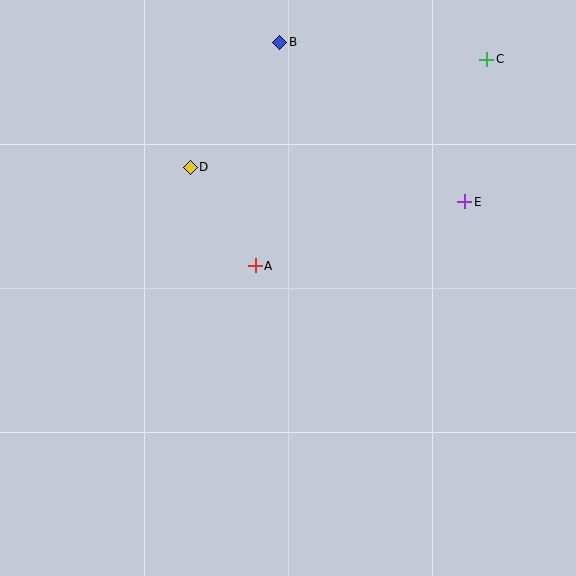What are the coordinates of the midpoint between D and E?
The midpoint between D and E is at (327, 185).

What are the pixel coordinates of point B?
Point B is at (280, 42).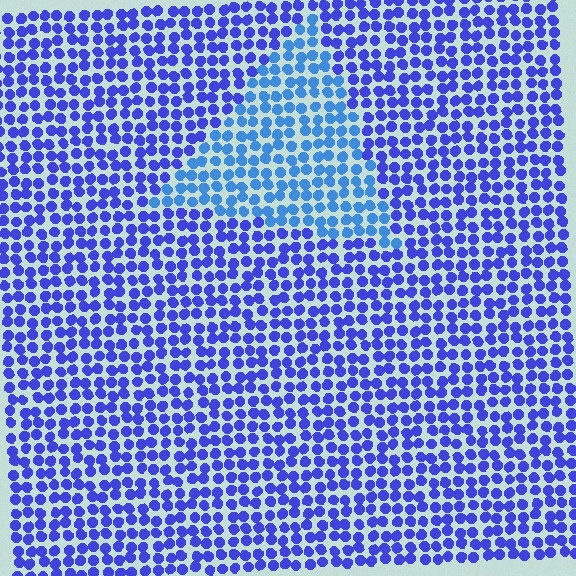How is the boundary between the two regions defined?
The boundary is defined purely by a slight shift in hue (about 28 degrees). Spacing, size, and orientation are identical on both sides.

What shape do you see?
I see a triangle.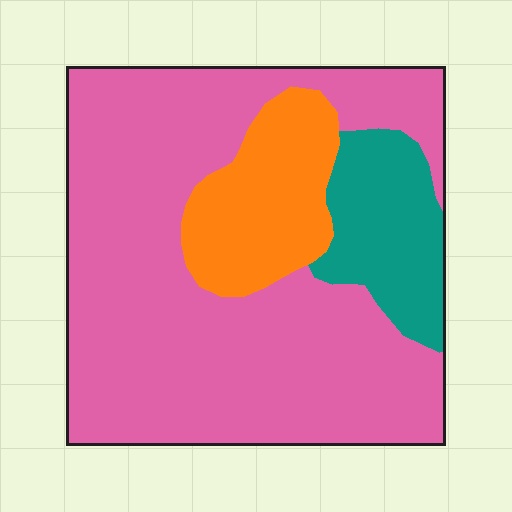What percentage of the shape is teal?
Teal covers around 15% of the shape.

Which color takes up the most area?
Pink, at roughly 70%.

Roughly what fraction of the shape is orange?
Orange takes up about one sixth (1/6) of the shape.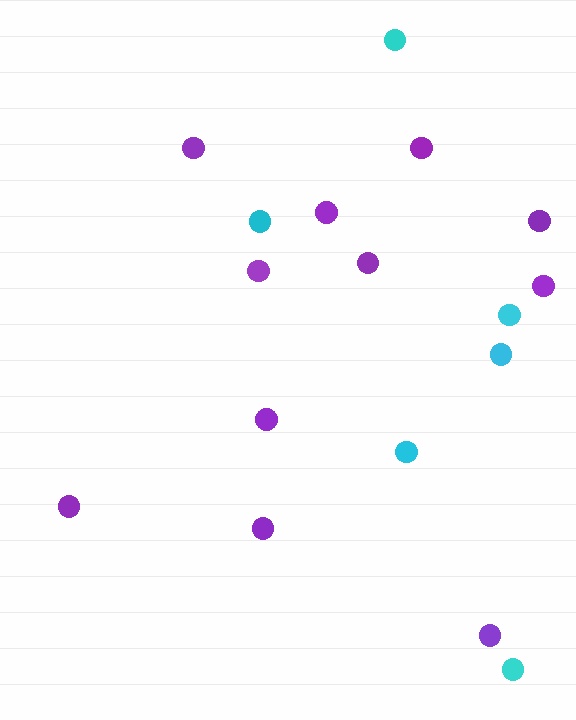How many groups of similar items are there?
There are 2 groups: one group of purple circles (11) and one group of cyan circles (6).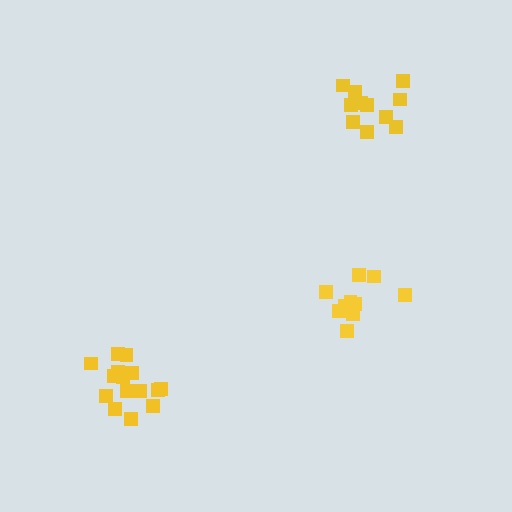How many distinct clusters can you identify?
There are 3 distinct clusters.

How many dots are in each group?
Group 1: 15 dots, Group 2: 11 dots, Group 3: 10 dots (36 total).